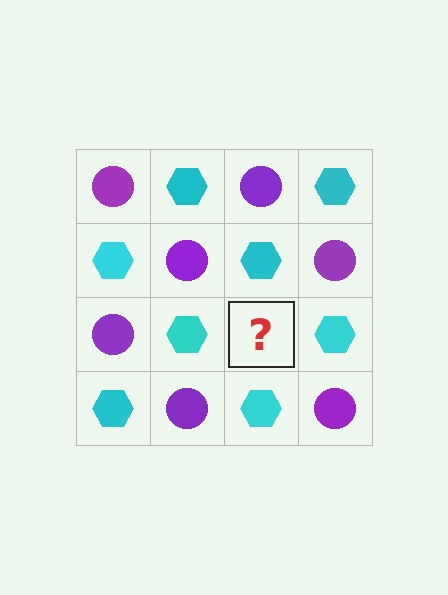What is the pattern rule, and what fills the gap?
The rule is that it alternates purple circle and cyan hexagon in a checkerboard pattern. The gap should be filled with a purple circle.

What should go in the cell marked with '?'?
The missing cell should contain a purple circle.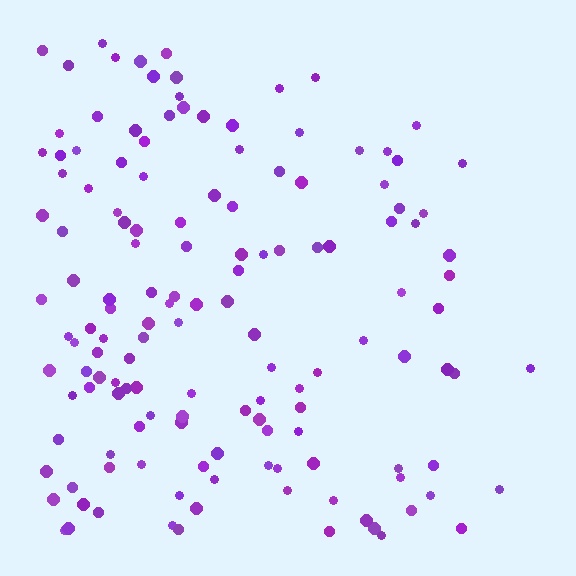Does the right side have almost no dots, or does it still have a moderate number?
Still a moderate number, just noticeably fewer than the left.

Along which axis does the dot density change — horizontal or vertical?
Horizontal.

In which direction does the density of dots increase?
From right to left, with the left side densest.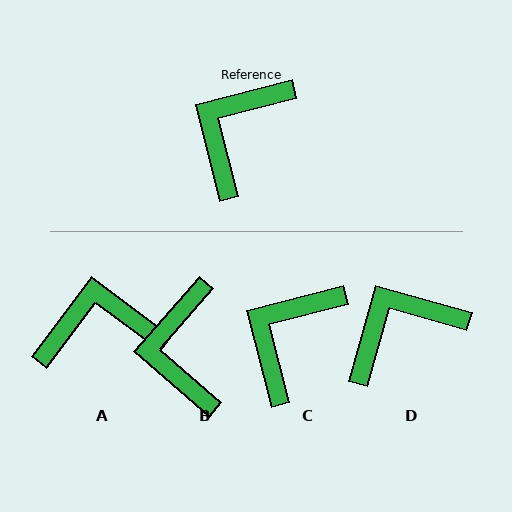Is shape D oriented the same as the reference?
No, it is off by about 30 degrees.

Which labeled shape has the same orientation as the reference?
C.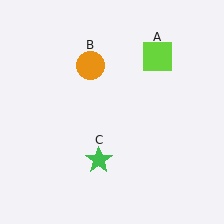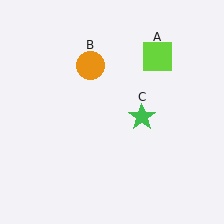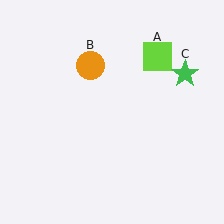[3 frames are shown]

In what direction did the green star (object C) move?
The green star (object C) moved up and to the right.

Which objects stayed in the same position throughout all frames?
Lime square (object A) and orange circle (object B) remained stationary.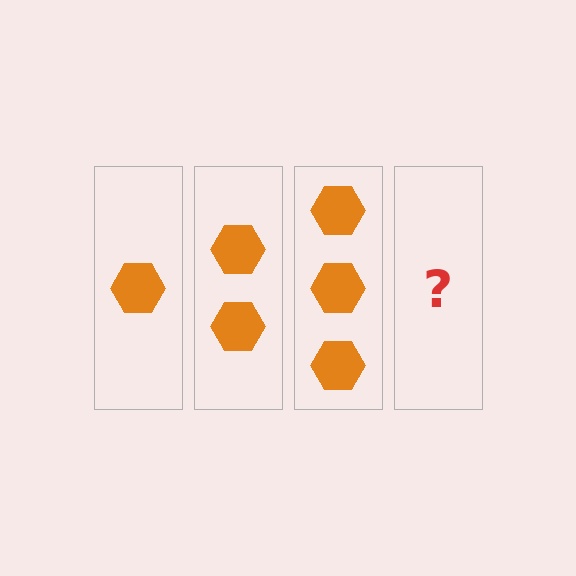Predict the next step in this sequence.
The next step is 4 hexagons.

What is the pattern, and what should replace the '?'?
The pattern is that each step adds one more hexagon. The '?' should be 4 hexagons.